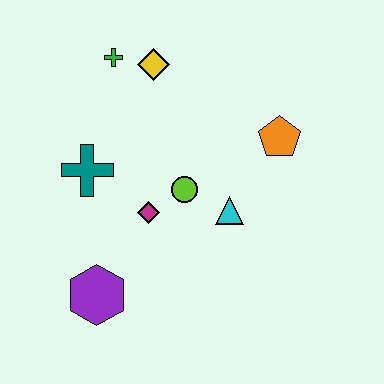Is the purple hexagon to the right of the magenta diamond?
No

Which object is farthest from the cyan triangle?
The green cross is farthest from the cyan triangle.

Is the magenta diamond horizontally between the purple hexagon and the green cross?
No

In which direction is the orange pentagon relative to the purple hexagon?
The orange pentagon is to the right of the purple hexagon.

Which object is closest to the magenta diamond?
The lime circle is closest to the magenta diamond.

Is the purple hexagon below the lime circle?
Yes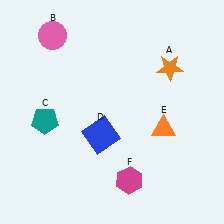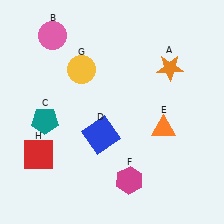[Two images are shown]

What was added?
A yellow circle (G), a red square (H) were added in Image 2.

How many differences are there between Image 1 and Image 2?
There are 2 differences between the two images.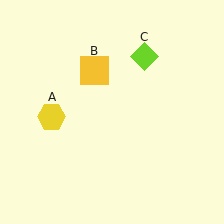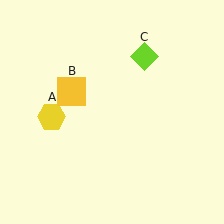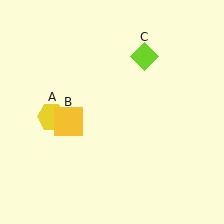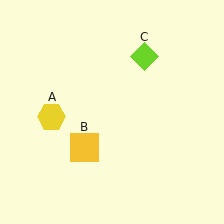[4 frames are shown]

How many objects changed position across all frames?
1 object changed position: yellow square (object B).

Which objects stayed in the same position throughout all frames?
Yellow hexagon (object A) and lime diamond (object C) remained stationary.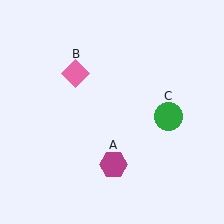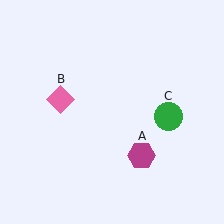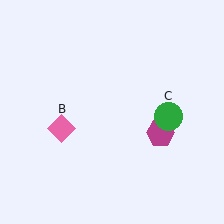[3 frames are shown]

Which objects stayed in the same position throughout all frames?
Green circle (object C) remained stationary.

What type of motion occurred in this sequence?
The magenta hexagon (object A), pink diamond (object B) rotated counterclockwise around the center of the scene.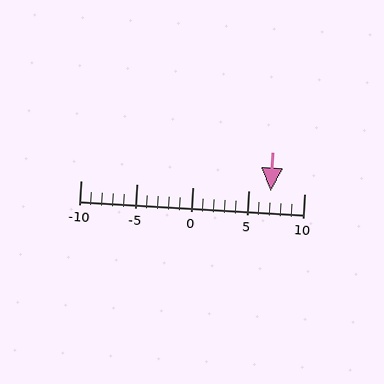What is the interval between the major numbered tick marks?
The major tick marks are spaced 5 units apart.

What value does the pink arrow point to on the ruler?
The pink arrow points to approximately 7.